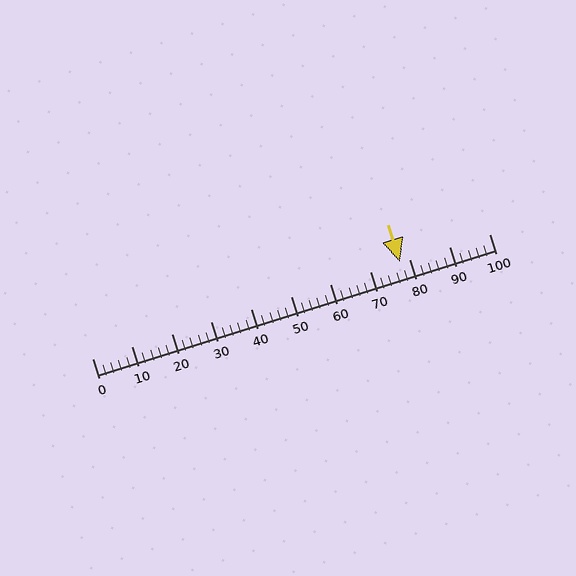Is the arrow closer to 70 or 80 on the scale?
The arrow is closer to 80.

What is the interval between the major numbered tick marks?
The major tick marks are spaced 10 units apart.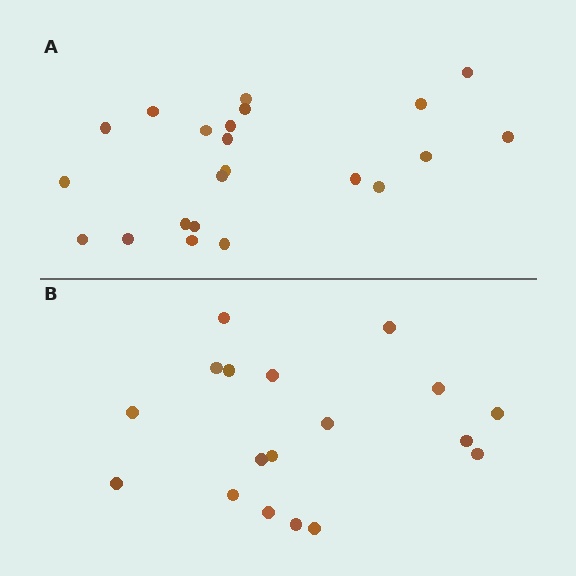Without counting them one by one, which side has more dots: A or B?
Region A (the top region) has more dots.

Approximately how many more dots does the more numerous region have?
Region A has about 4 more dots than region B.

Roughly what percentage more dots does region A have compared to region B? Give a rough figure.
About 20% more.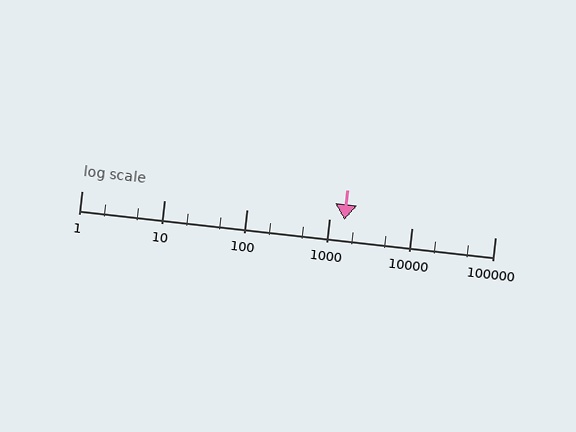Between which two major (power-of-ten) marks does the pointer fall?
The pointer is between 1000 and 10000.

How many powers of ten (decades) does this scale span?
The scale spans 5 decades, from 1 to 100000.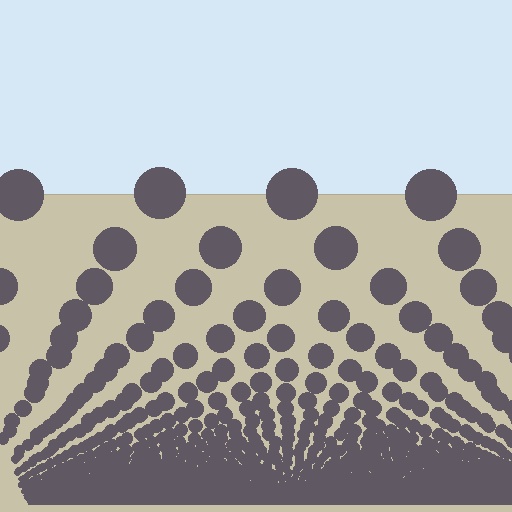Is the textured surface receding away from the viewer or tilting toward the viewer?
The surface appears to tilt toward the viewer. Texture elements get larger and sparser toward the top.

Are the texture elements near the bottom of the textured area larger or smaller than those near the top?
Smaller. The gradient is inverted — elements near the bottom are smaller and denser.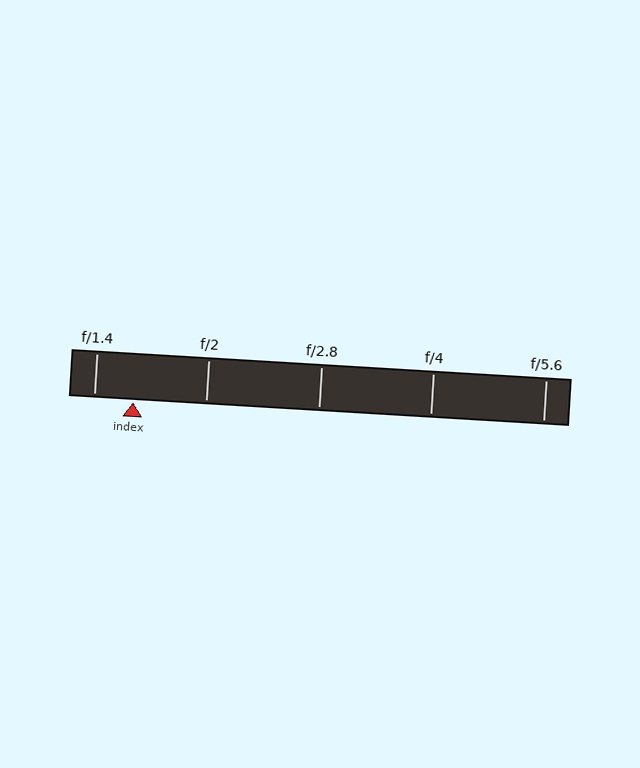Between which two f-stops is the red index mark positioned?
The index mark is between f/1.4 and f/2.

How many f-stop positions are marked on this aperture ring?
There are 5 f-stop positions marked.